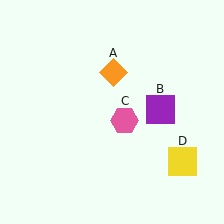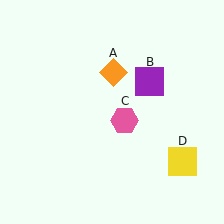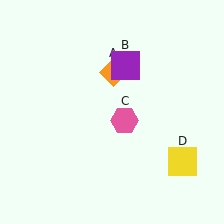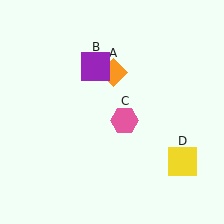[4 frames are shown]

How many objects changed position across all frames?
1 object changed position: purple square (object B).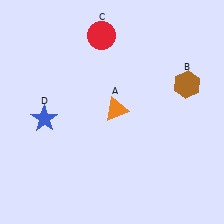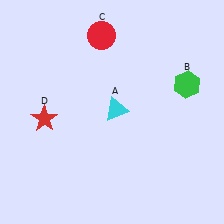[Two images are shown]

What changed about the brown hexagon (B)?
In Image 1, B is brown. In Image 2, it changed to green.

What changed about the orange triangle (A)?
In Image 1, A is orange. In Image 2, it changed to cyan.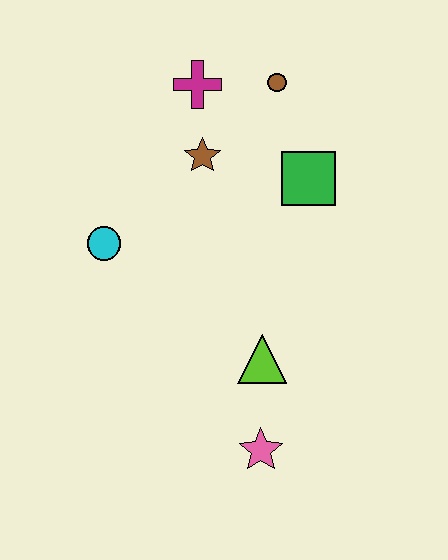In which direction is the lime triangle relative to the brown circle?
The lime triangle is below the brown circle.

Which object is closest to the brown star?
The magenta cross is closest to the brown star.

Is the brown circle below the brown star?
No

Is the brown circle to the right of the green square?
No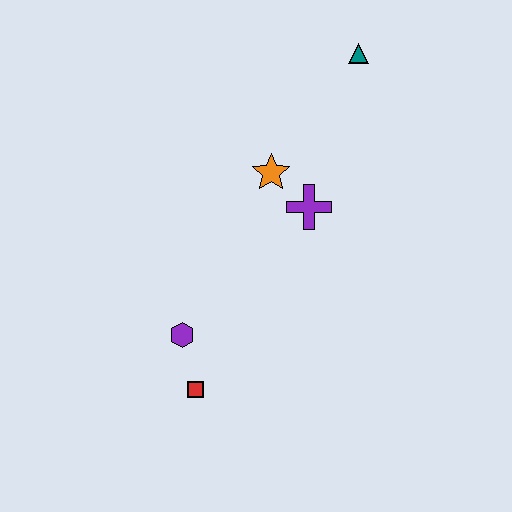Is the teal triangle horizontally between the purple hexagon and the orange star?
No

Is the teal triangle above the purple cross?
Yes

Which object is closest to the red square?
The purple hexagon is closest to the red square.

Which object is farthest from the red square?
The teal triangle is farthest from the red square.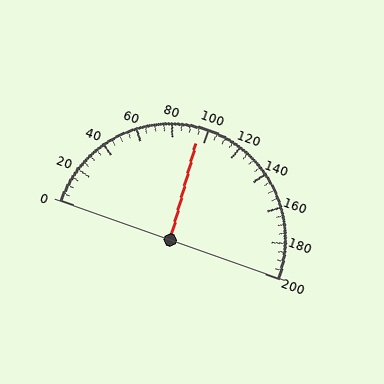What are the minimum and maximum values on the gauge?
The gauge ranges from 0 to 200.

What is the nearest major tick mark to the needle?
The nearest major tick mark is 100.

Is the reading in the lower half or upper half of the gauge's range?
The reading is in the lower half of the range (0 to 200).